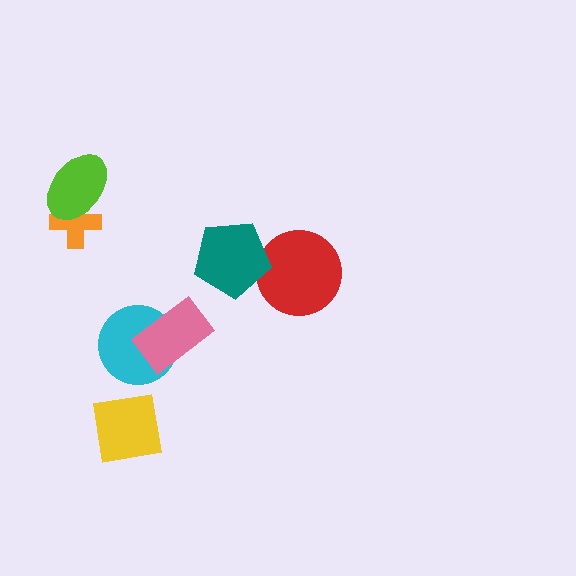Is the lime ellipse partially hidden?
No, no other shape covers it.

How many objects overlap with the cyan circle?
1 object overlaps with the cyan circle.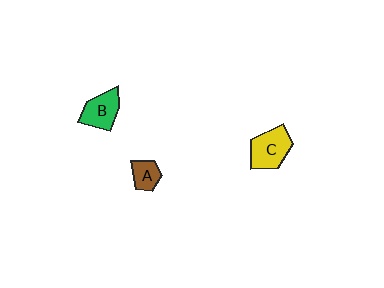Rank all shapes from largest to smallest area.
From largest to smallest: C (yellow), B (green), A (brown).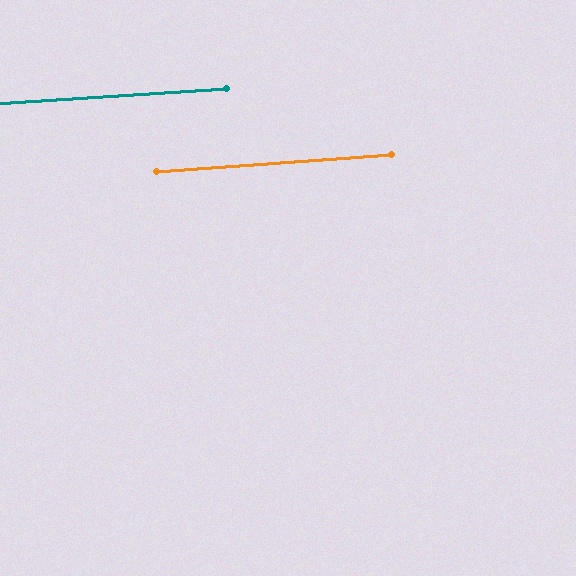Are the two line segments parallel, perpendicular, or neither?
Parallel — their directions differ by only 0.5°.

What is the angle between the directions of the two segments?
Approximately 0 degrees.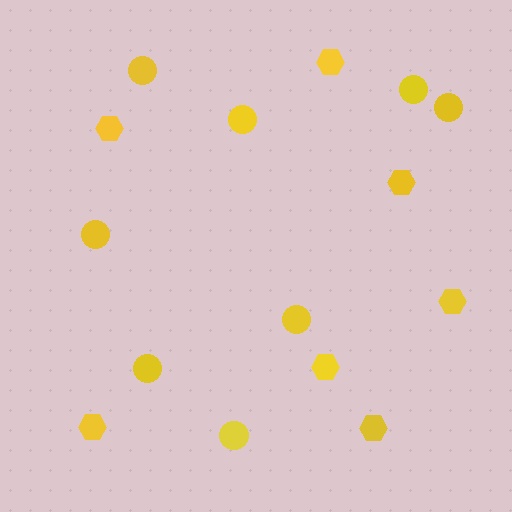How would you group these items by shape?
There are 2 groups: one group of hexagons (7) and one group of circles (8).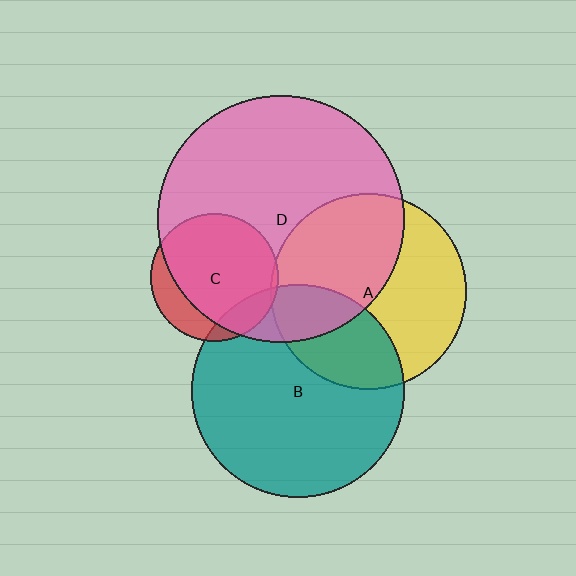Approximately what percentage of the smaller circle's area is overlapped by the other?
Approximately 15%.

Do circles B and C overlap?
Yes.